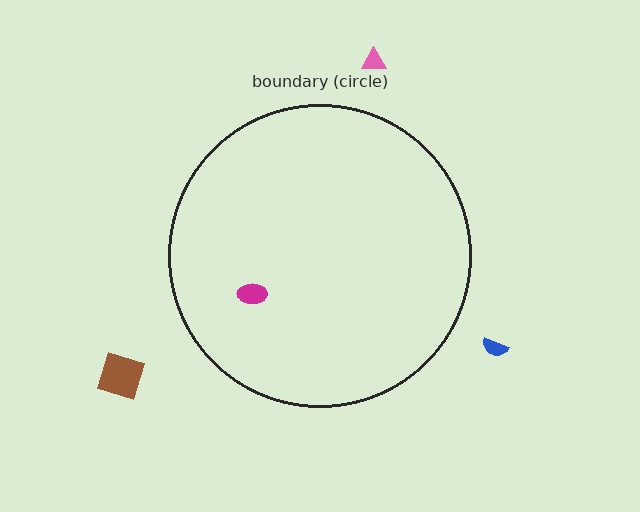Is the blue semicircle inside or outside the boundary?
Outside.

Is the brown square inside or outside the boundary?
Outside.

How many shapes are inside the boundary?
1 inside, 3 outside.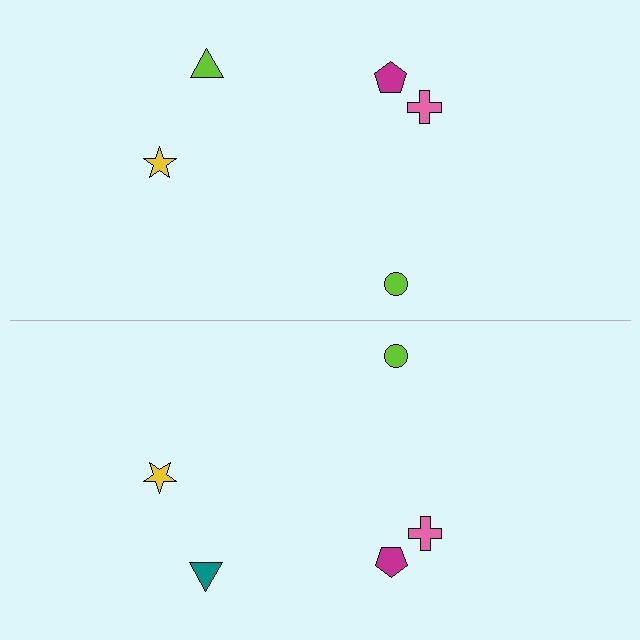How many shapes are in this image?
There are 10 shapes in this image.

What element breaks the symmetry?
The teal triangle on the bottom side breaks the symmetry — its mirror counterpart is lime.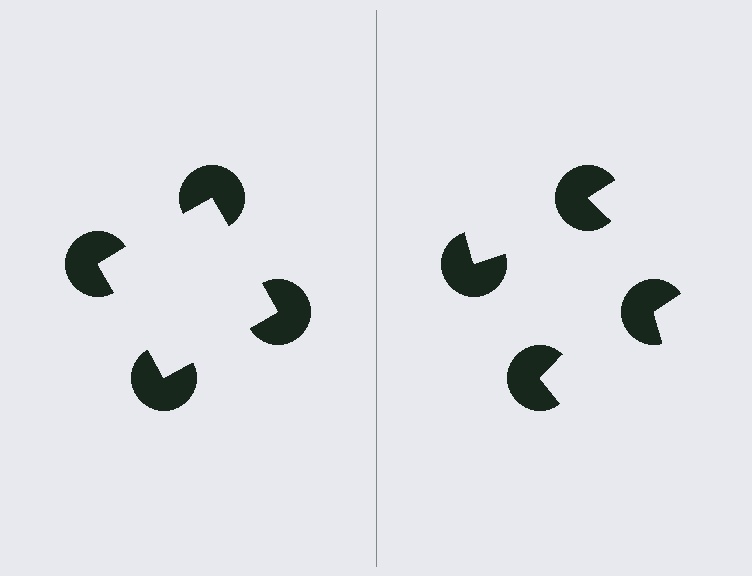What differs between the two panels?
The pac-man discs are positioned identically on both sides; only the wedge orientations differ. On the left they align to a square; on the right they are misaligned.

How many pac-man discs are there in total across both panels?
8 — 4 on each side.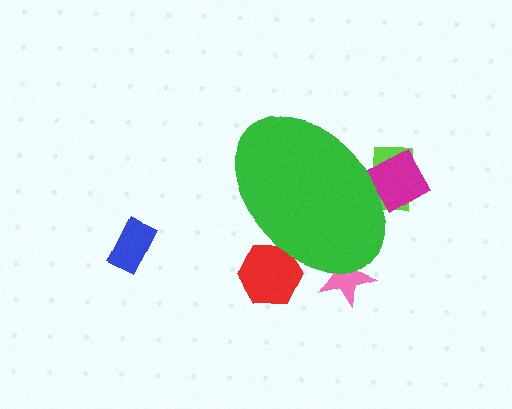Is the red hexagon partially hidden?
Yes, the red hexagon is partially hidden behind the green ellipse.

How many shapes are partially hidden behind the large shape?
4 shapes are partially hidden.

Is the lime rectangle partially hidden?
Yes, the lime rectangle is partially hidden behind the green ellipse.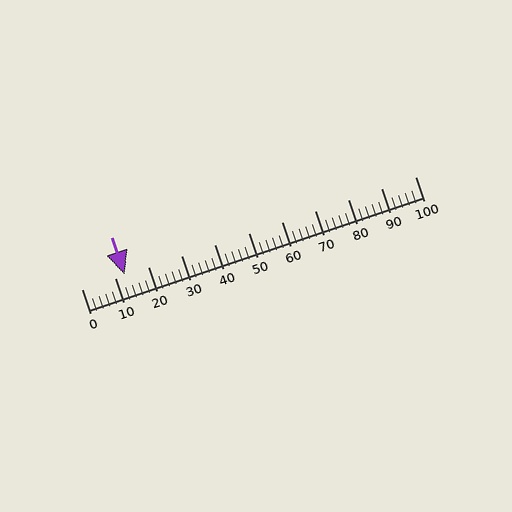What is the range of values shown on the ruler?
The ruler shows values from 0 to 100.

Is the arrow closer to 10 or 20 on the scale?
The arrow is closer to 10.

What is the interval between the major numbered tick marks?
The major tick marks are spaced 10 units apart.